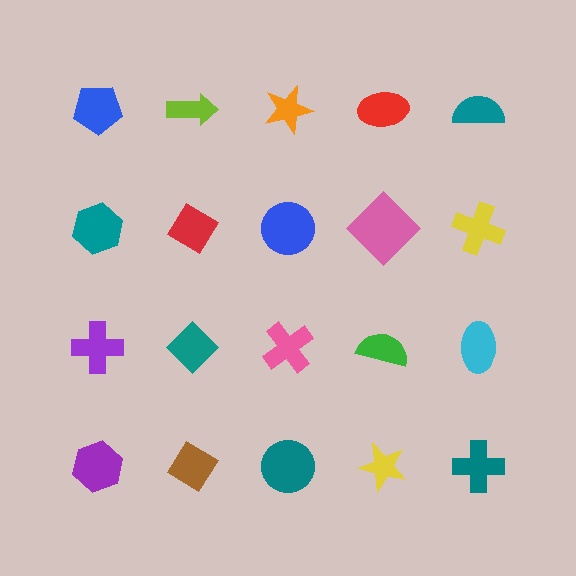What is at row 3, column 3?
A pink cross.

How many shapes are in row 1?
5 shapes.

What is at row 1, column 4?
A red ellipse.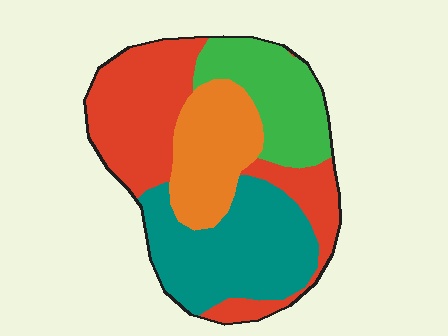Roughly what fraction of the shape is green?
Green takes up between a sixth and a third of the shape.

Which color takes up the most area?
Red, at roughly 35%.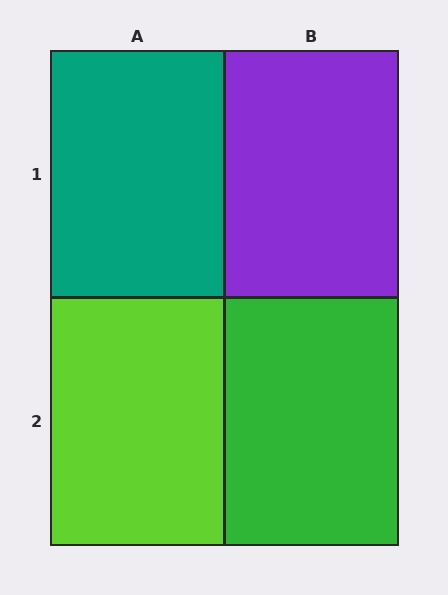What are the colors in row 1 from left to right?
Teal, purple.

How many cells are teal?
1 cell is teal.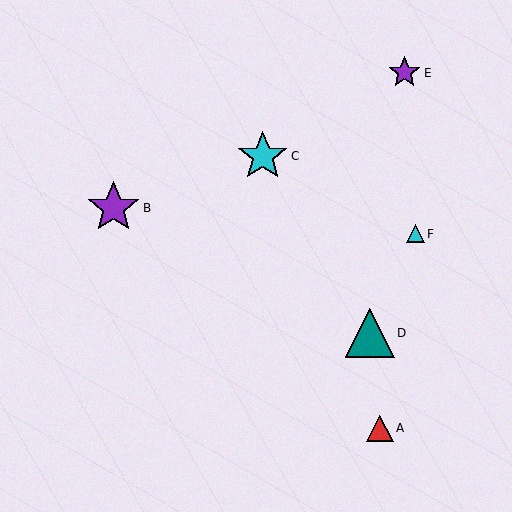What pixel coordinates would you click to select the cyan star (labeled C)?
Click at (263, 156) to select the cyan star C.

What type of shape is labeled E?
Shape E is a purple star.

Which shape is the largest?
The purple star (labeled B) is the largest.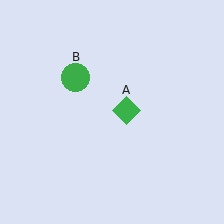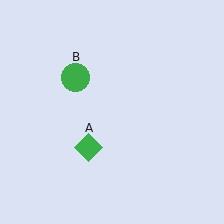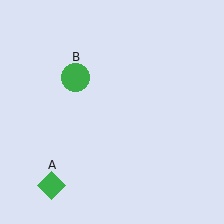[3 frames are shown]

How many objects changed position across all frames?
1 object changed position: green diamond (object A).